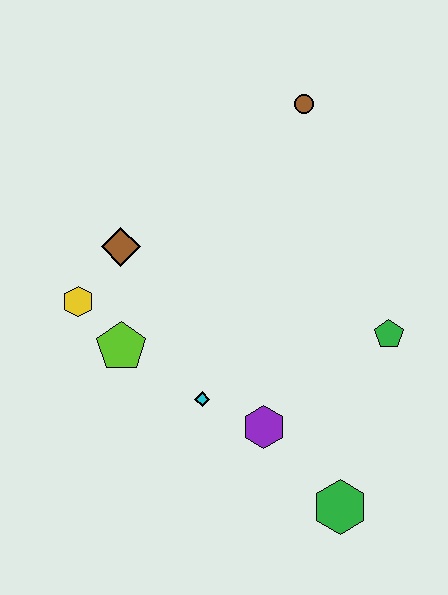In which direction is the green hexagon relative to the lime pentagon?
The green hexagon is to the right of the lime pentagon.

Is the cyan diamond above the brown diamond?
No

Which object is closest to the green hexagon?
The purple hexagon is closest to the green hexagon.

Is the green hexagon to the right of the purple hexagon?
Yes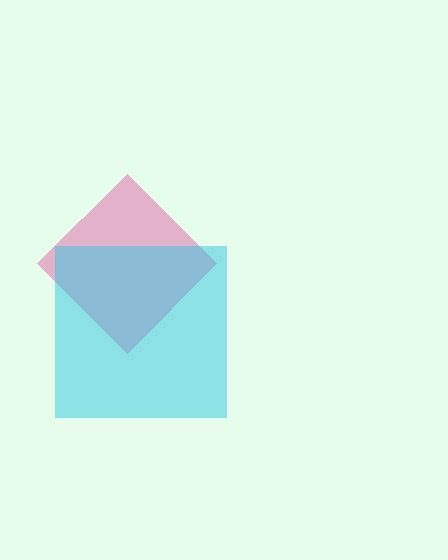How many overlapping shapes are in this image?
There are 2 overlapping shapes in the image.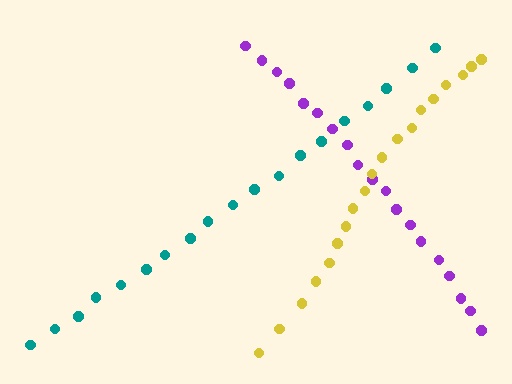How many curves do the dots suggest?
There are 3 distinct paths.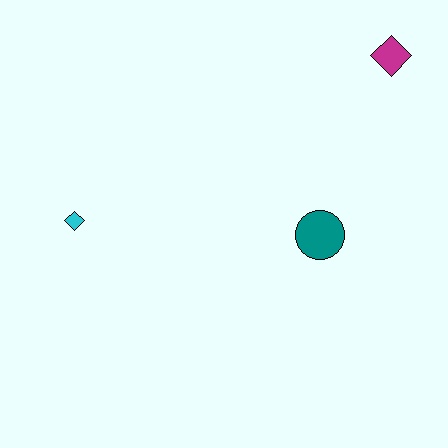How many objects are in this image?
There are 3 objects.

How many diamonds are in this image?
There are 2 diamonds.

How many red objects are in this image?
There are no red objects.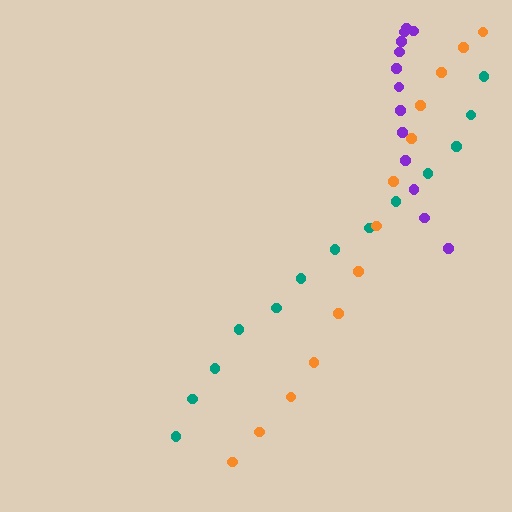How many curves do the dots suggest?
There are 3 distinct paths.